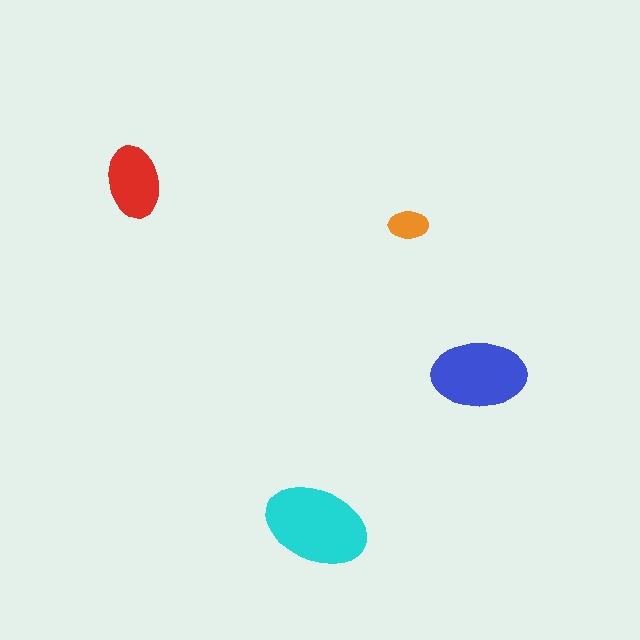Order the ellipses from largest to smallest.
the cyan one, the blue one, the red one, the orange one.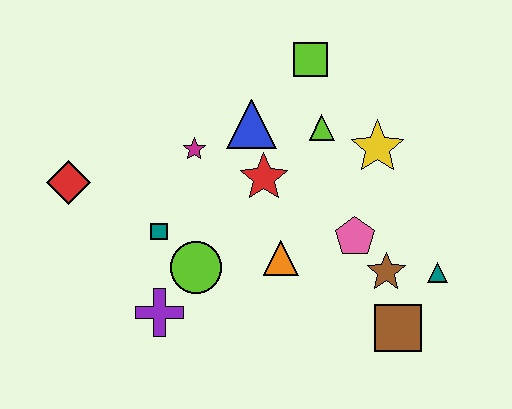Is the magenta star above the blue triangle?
No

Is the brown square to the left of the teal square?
No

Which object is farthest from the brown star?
The red diamond is farthest from the brown star.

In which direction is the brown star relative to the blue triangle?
The brown star is below the blue triangle.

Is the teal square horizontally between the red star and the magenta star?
No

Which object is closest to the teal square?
The lime circle is closest to the teal square.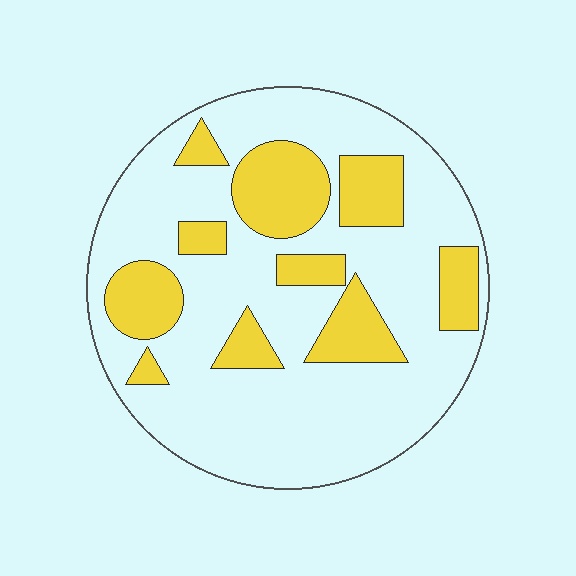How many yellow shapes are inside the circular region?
10.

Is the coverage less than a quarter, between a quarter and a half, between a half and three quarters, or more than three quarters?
Between a quarter and a half.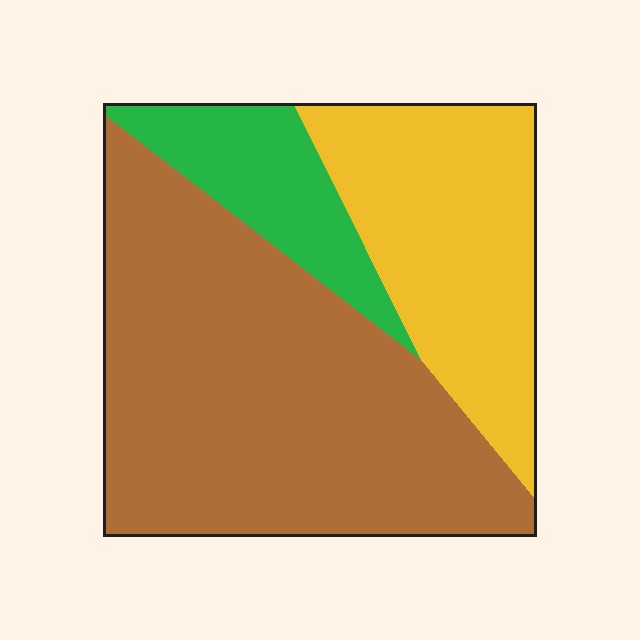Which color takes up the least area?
Green, at roughly 15%.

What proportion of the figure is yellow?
Yellow covers about 30% of the figure.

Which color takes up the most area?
Brown, at roughly 55%.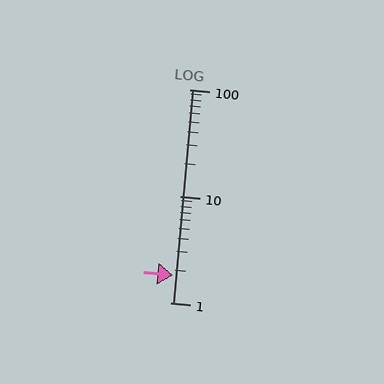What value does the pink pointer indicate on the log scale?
The pointer indicates approximately 1.8.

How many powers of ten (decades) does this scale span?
The scale spans 2 decades, from 1 to 100.